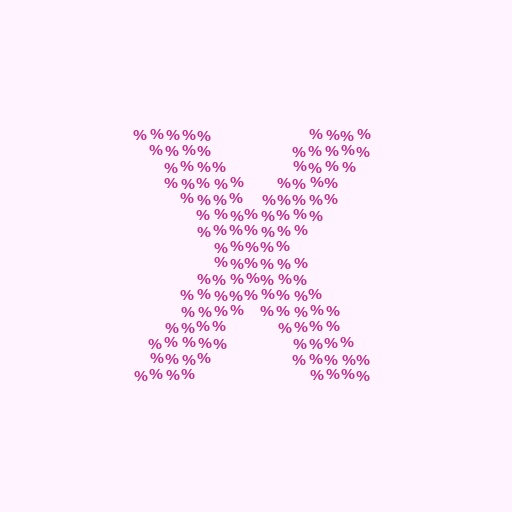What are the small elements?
The small elements are percent signs.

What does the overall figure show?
The overall figure shows the letter X.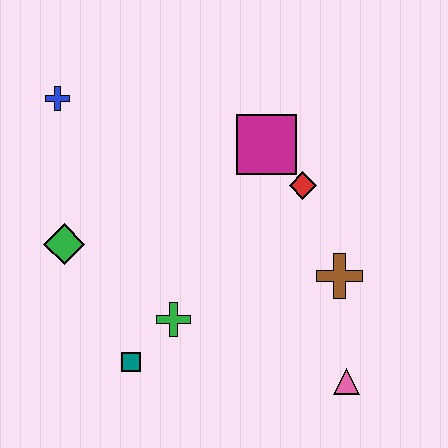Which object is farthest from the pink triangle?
The blue cross is farthest from the pink triangle.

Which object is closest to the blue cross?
The green diamond is closest to the blue cross.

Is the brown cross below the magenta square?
Yes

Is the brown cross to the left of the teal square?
No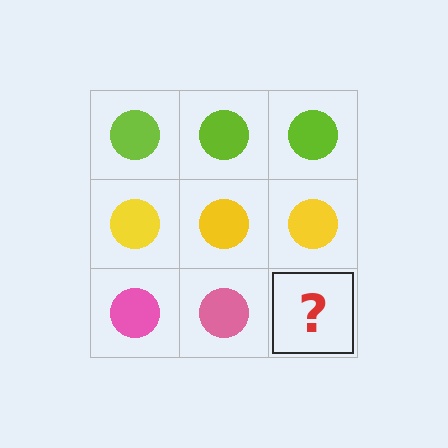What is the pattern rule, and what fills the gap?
The rule is that each row has a consistent color. The gap should be filled with a pink circle.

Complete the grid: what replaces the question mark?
The question mark should be replaced with a pink circle.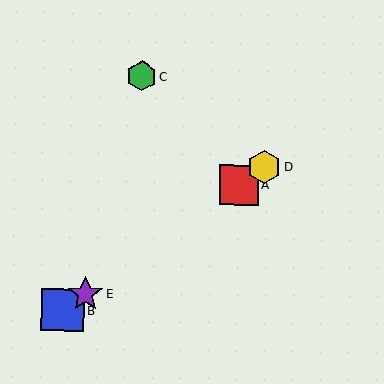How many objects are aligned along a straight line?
4 objects (A, B, D, E) are aligned along a straight line.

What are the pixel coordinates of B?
Object B is at (63, 310).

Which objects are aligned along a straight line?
Objects A, B, D, E are aligned along a straight line.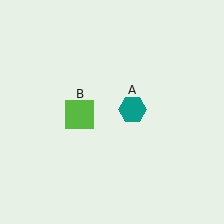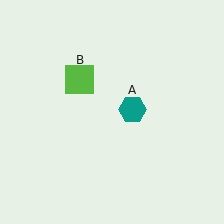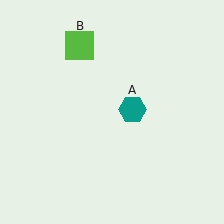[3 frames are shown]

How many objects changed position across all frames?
1 object changed position: lime square (object B).